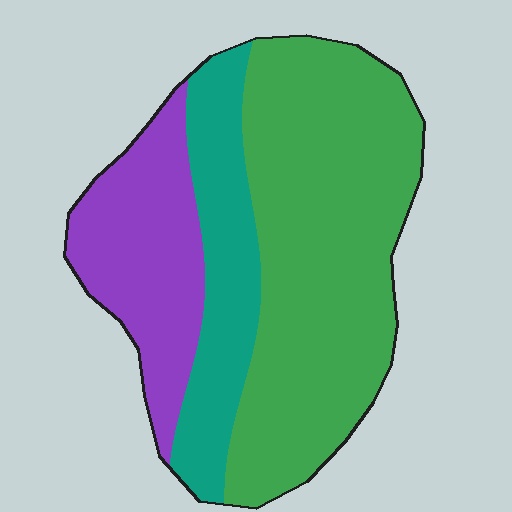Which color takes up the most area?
Green, at roughly 55%.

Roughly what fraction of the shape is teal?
Teal takes up between a sixth and a third of the shape.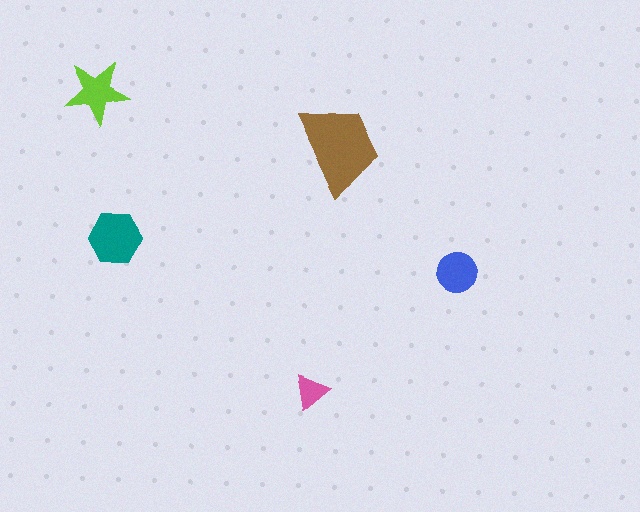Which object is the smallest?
The pink triangle.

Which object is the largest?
The brown trapezoid.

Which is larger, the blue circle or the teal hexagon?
The teal hexagon.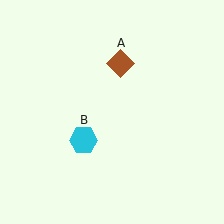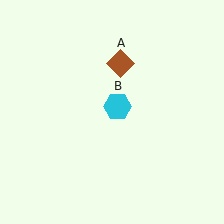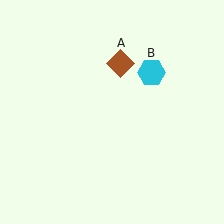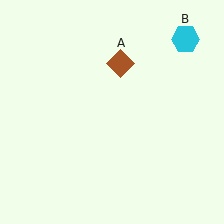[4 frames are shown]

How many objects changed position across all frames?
1 object changed position: cyan hexagon (object B).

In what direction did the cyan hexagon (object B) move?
The cyan hexagon (object B) moved up and to the right.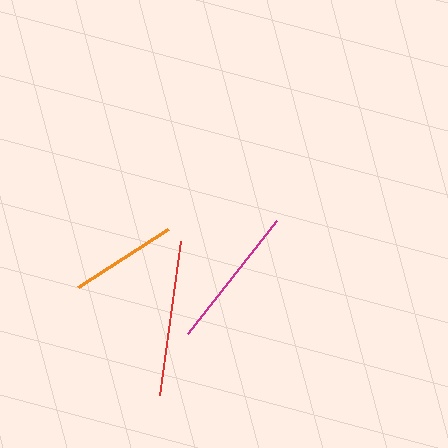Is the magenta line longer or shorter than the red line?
The red line is longer than the magenta line.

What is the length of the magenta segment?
The magenta segment is approximately 144 pixels long.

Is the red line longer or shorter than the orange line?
The red line is longer than the orange line.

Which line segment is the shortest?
The orange line is the shortest at approximately 107 pixels.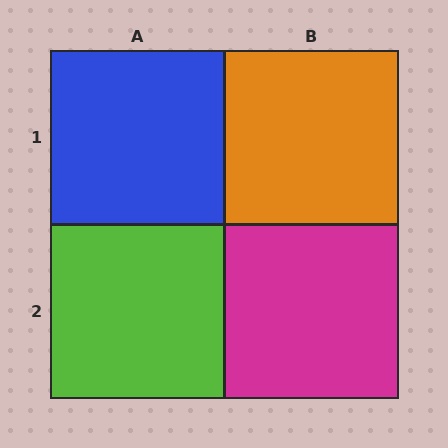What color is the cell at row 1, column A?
Blue.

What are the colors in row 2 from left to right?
Lime, magenta.